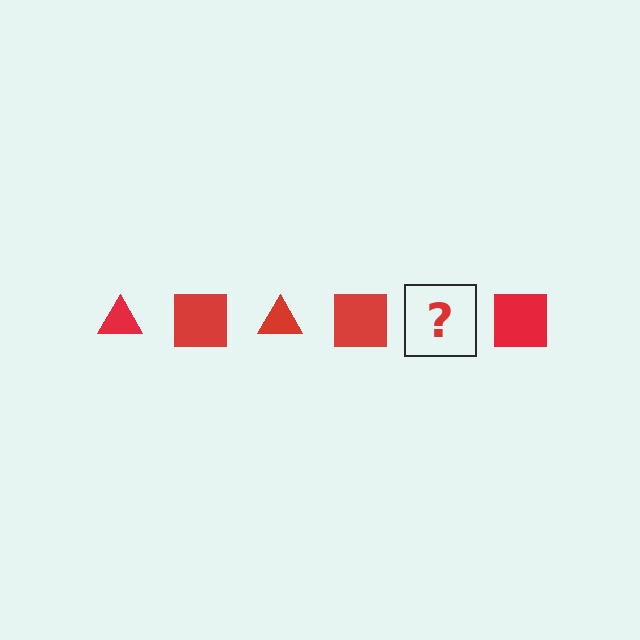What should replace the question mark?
The question mark should be replaced with a red triangle.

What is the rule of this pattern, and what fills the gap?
The rule is that the pattern cycles through triangle, square shapes in red. The gap should be filled with a red triangle.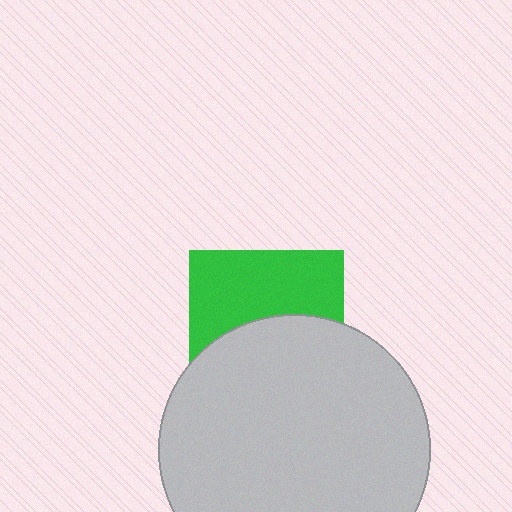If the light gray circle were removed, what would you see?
You would see the complete green square.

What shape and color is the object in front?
The object in front is a light gray circle.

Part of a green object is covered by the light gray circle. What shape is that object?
It is a square.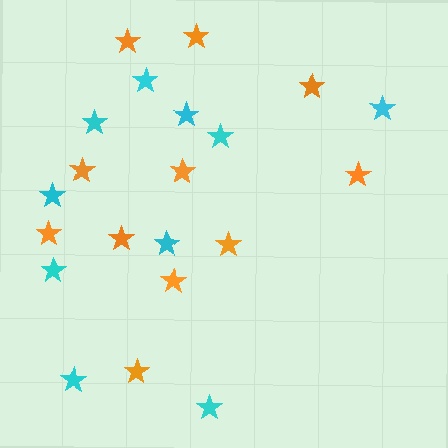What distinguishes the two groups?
There are 2 groups: one group of orange stars (11) and one group of cyan stars (10).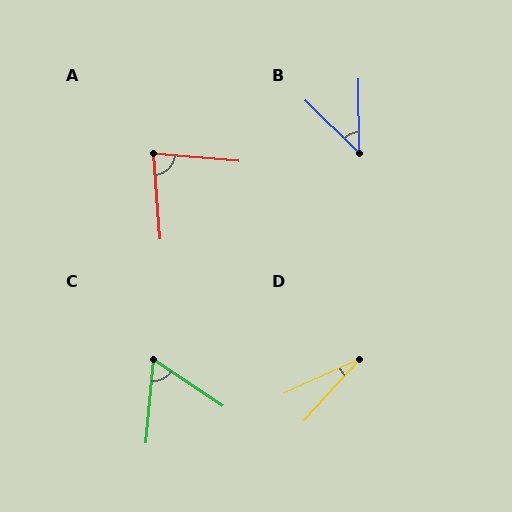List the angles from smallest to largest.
D (24°), B (46°), C (62°), A (80°).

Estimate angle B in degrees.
Approximately 46 degrees.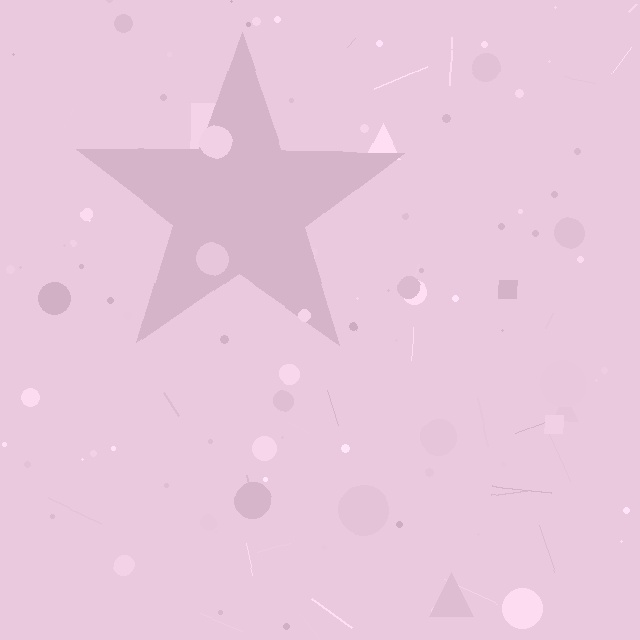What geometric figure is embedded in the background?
A star is embedded in the background.